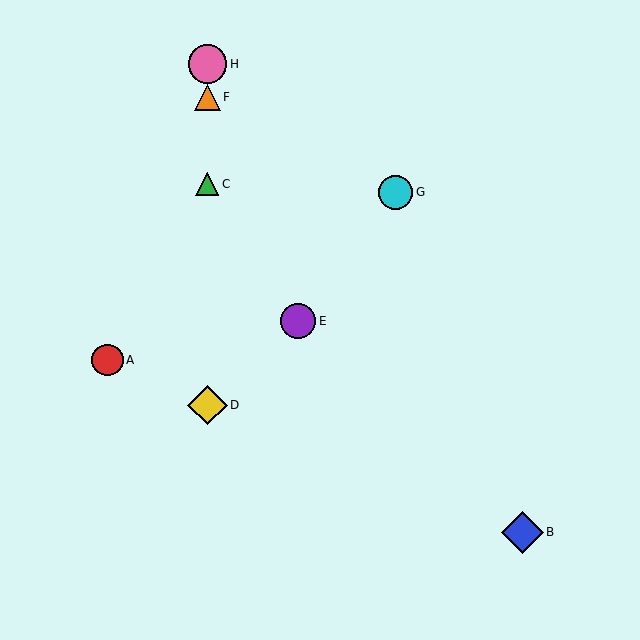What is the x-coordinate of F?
Object F is at x≈207.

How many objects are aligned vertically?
4 objects (C, D, F, H) are aligned vertically.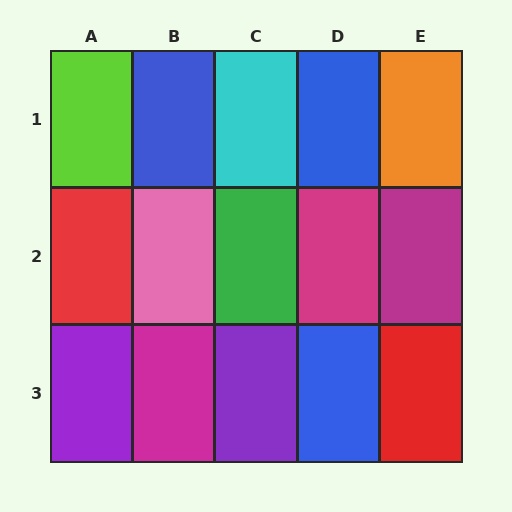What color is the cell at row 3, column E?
Red.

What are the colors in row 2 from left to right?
Red, pink, green, magenta, magenta.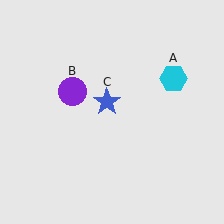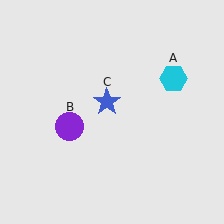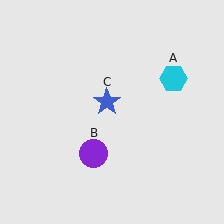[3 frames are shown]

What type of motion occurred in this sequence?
The purple circle (object B) rotated counterclockwise around the center of the scene.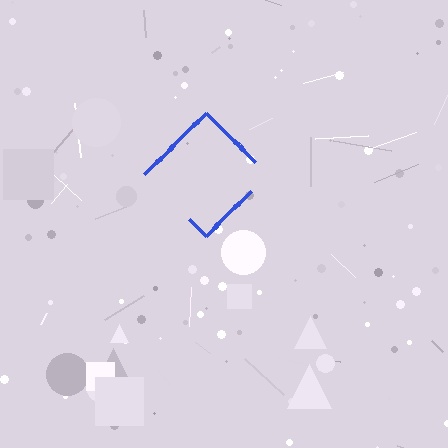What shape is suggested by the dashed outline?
The dashed outline suggests a diamond.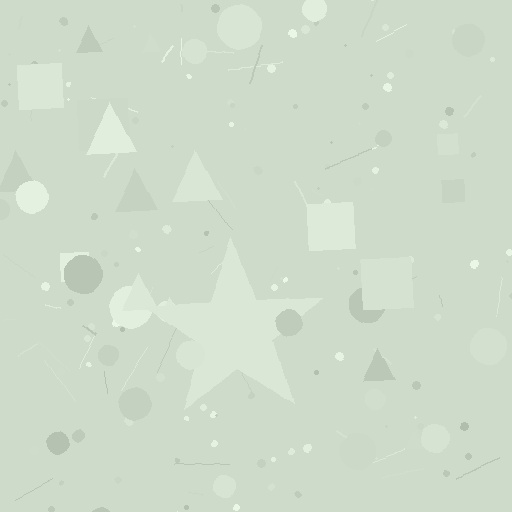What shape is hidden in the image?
A star is hidden in the image.